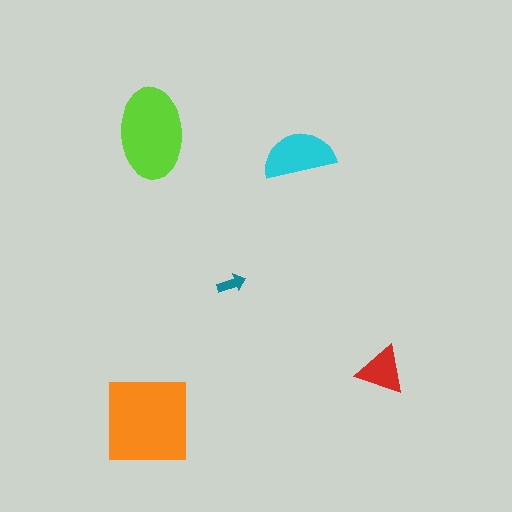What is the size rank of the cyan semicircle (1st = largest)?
3rd.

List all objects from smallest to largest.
The teal arrow, the red triangle, the cyan semicircle, the lime ellipse, the orange square.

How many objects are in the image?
There are 5 objects in the image.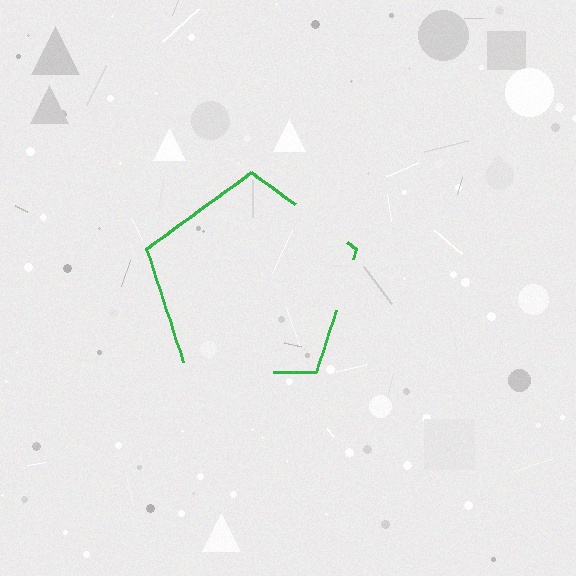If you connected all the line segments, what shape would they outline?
They would outline a pentagon.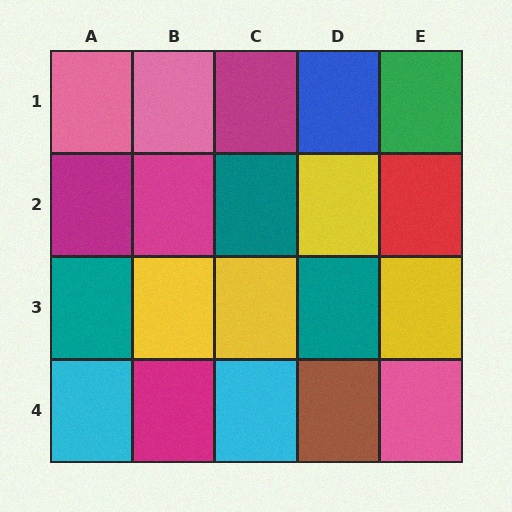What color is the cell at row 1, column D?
Blue.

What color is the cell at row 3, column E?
Yellow.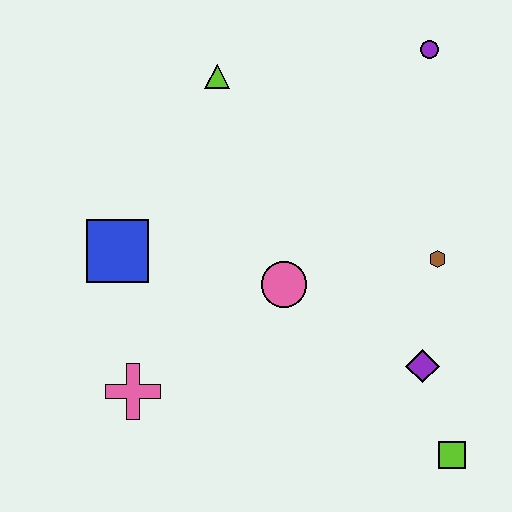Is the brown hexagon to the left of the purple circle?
No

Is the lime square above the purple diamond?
No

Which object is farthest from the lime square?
The lime triangle is farthest from the lime square.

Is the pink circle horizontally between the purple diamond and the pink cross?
Yes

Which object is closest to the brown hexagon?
The purple diamond is closest to the brown hexagon.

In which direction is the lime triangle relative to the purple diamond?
The lime triangle is above the purple diamond.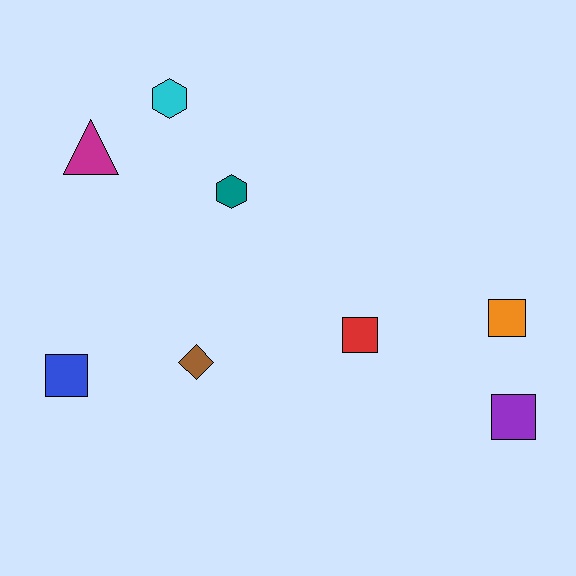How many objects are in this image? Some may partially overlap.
There are 8 objects.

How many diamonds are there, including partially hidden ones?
There is 1 diamond.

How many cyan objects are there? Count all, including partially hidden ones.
There is 1 cyan object.